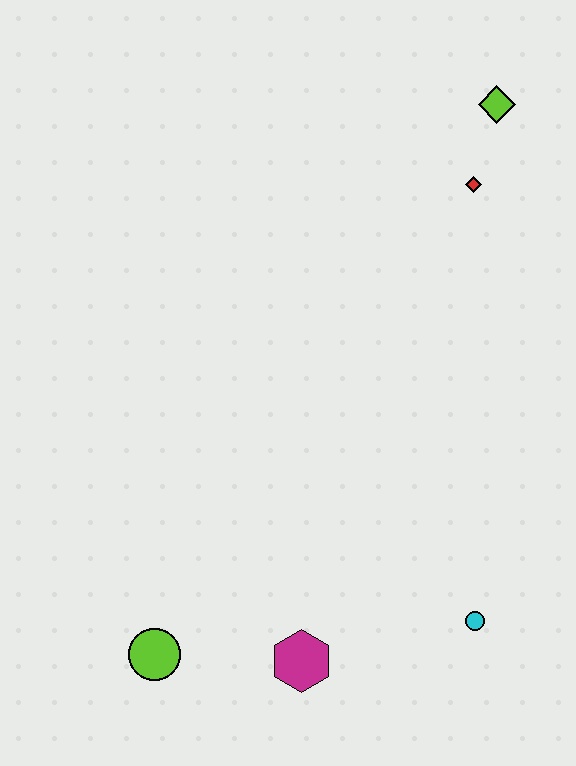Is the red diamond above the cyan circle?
Yes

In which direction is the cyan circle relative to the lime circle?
The cyan circle is to the right of the lime circle.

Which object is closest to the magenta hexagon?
The lime circle is closest to the magenta hexagon.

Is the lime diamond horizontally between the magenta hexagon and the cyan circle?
No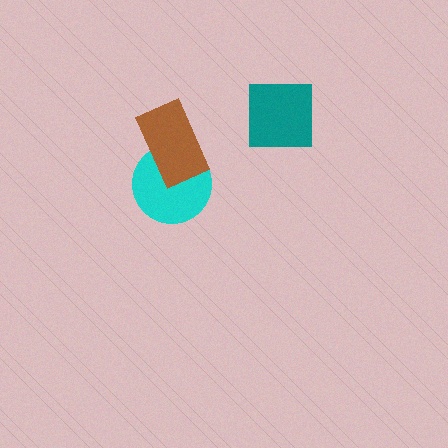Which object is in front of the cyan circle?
The brown rectangle is in front of the cyan circle.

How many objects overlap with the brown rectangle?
1 object overlaps with the brown rectangle.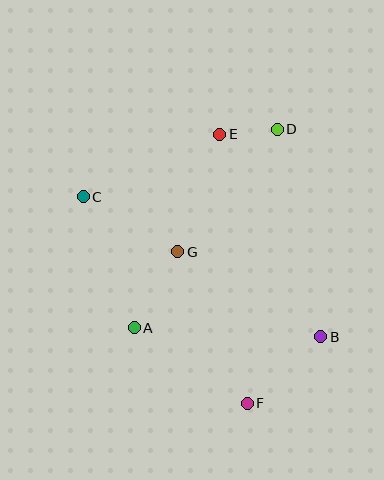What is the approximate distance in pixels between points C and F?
The distance between C and F is approximately 264 pixels.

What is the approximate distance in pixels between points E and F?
The distance between E and F is approximately 271 pixels.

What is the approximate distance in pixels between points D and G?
The distance between D and G is approximately 158 pixels.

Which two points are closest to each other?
Points D and E are closest to each other.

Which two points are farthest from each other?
Points D and F are farthest from each other.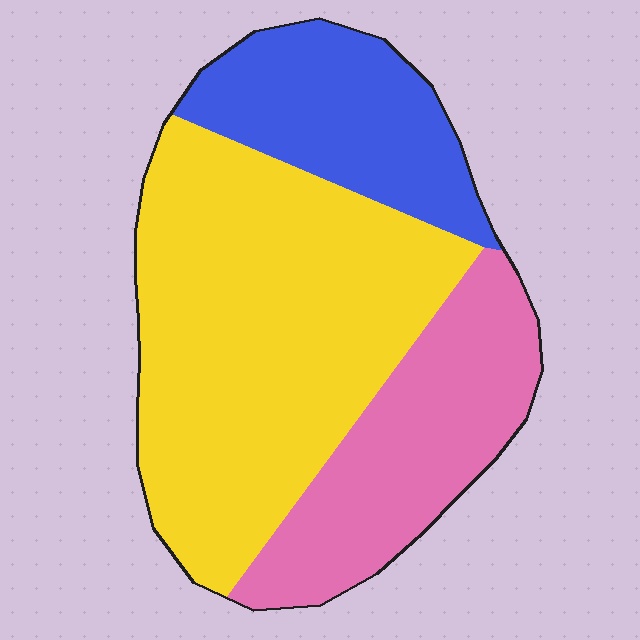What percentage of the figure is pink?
Pink takes up about one quarter (1/4) of the figure.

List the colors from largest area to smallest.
From largest to smallest: yellow, pink, blue.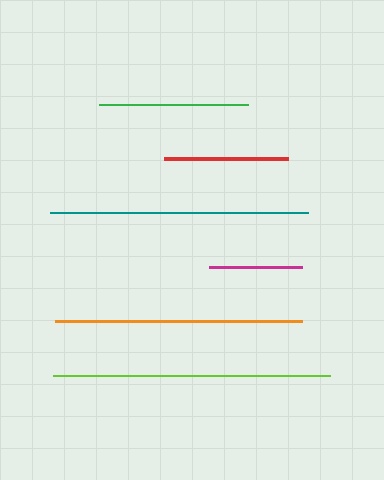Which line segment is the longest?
The lime line is the longest at approximately 277 pixels.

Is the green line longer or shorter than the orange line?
The orange line is longer than the green line.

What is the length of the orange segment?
The orange segment is approximately 247 pixels long.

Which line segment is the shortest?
The magenta line is the shortest at approximately 93 pixels.